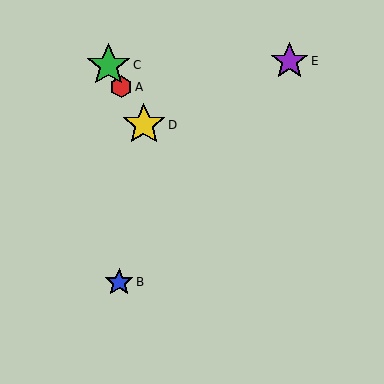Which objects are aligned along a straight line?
Objects A, C, D are aligned along a straight line.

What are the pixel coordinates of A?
Object A is at (121, 87).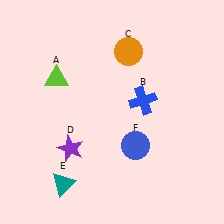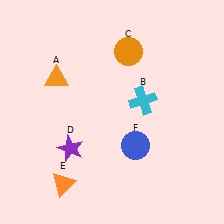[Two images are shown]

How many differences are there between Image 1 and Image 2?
There are 3 differences between the two images.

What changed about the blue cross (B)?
In Image 1, B is blue. In Image 2, it changed to cyan.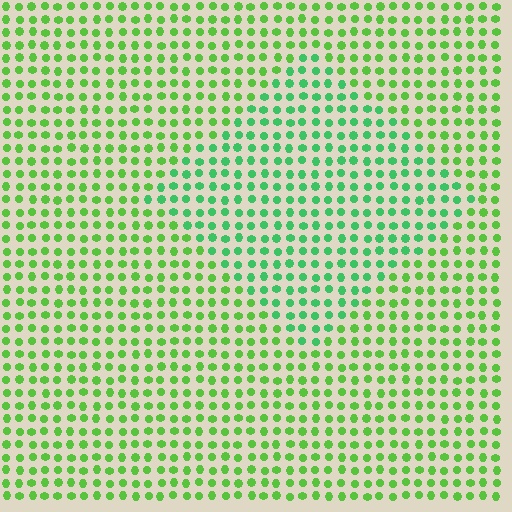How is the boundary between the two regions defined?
The boundary is defined purely by a slight shift in hue (about 30 degrees). Spacing, size, and orientation are identical on both sides.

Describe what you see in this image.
The image is filled with small lime elements in a uniform arrangement. A diamond-shaped region is visible where the elements are tinted to a slightly different hue, forming a subtle color boundary.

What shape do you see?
I see a diamond.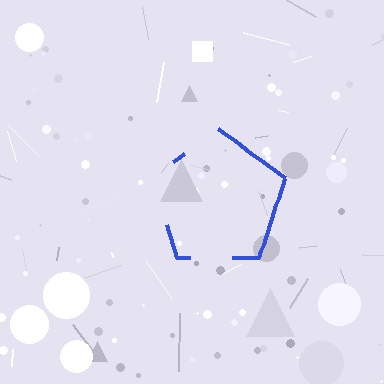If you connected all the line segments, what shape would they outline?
They would outline a pentagon.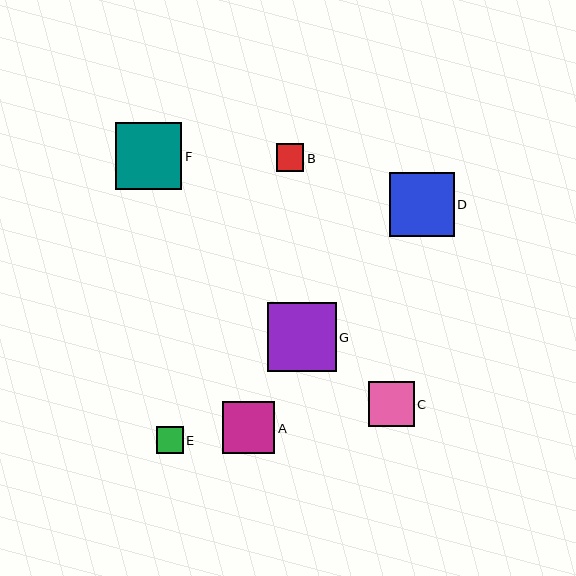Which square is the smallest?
Square E is the smallest with a size of approximately 27 pixels.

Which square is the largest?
Square G is the largest with a size of approximately 69 pixels.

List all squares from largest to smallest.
From largest to smallest: G, F, D, A, C, B, E.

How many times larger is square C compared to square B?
Square C is approximately 1.7 times the size of square B.